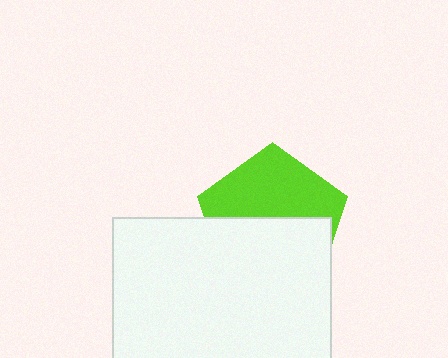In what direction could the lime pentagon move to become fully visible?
The lime pentagon could move up. That would shift it out from behind the white rectangle entirely.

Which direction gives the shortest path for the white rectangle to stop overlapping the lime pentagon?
Moving down gives the shortest separation.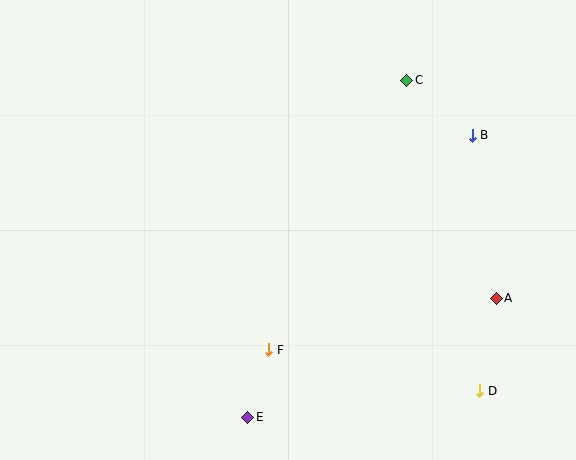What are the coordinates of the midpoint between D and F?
The midpoint between D and F is at (374, 370).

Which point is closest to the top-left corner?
Point C is closest to the top-left corner.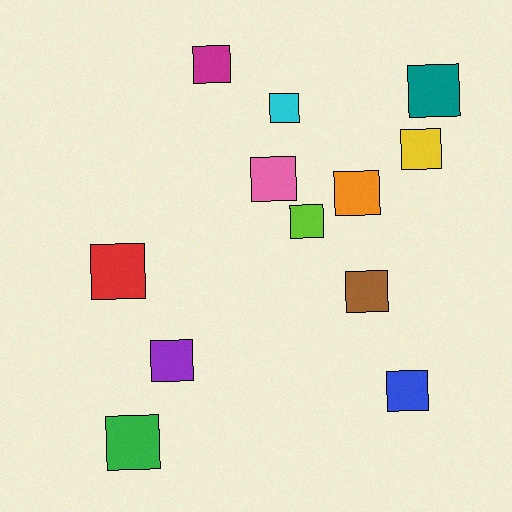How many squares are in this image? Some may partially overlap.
There are 12 squares.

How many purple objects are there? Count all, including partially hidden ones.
There is 1 purple object.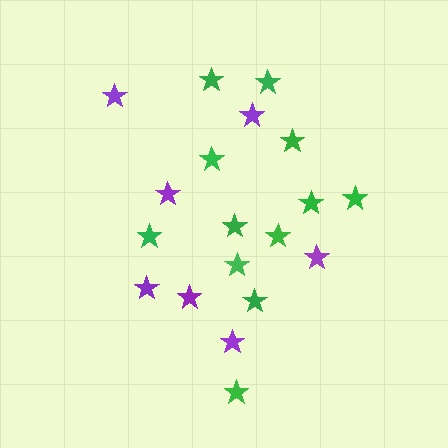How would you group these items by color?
There are 2 groups: one group of green stars (12) and one group of purple stars (7).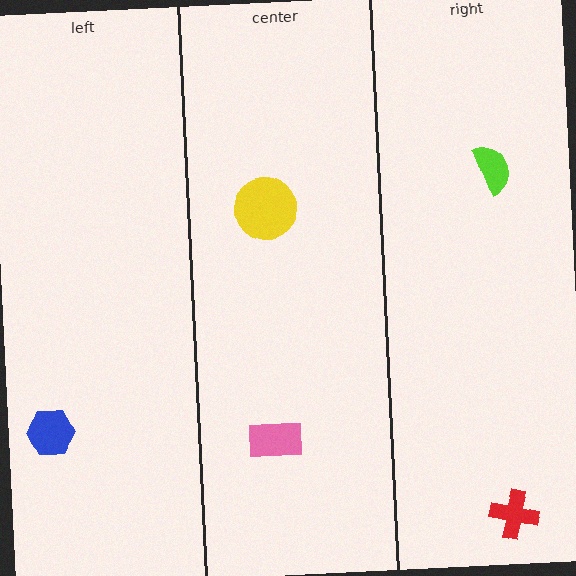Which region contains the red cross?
The right region.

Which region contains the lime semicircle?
The right region.